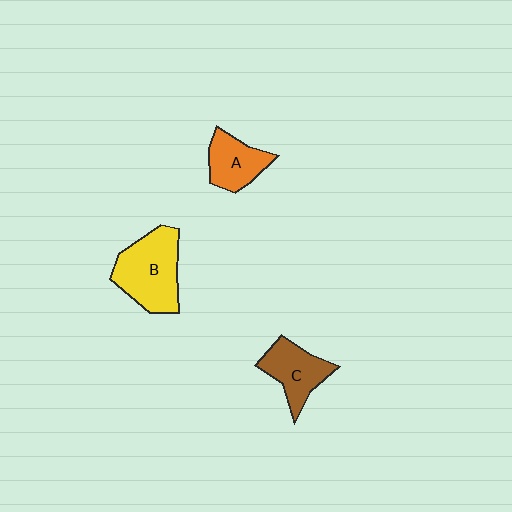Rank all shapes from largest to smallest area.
From largest to smallest: B (yellow), C (brown), A (orange).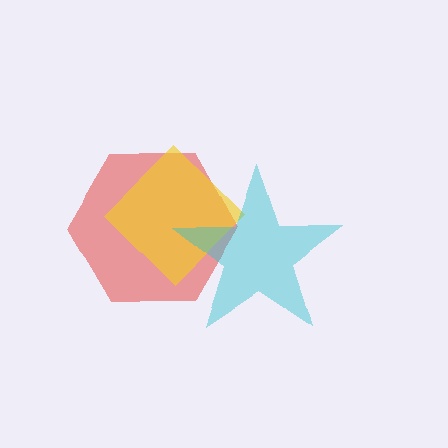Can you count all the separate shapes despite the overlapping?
Yes, there are 3 separate shapes.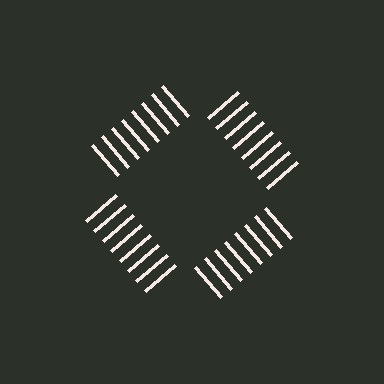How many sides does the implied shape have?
4 sides — the line-ends trace a square.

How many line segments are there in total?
32 — 8 along each of the 4 edges.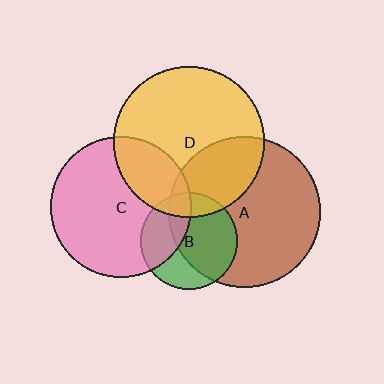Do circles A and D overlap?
Yes.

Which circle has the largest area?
Circle A (brown).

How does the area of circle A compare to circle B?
Approximately 2.4 times.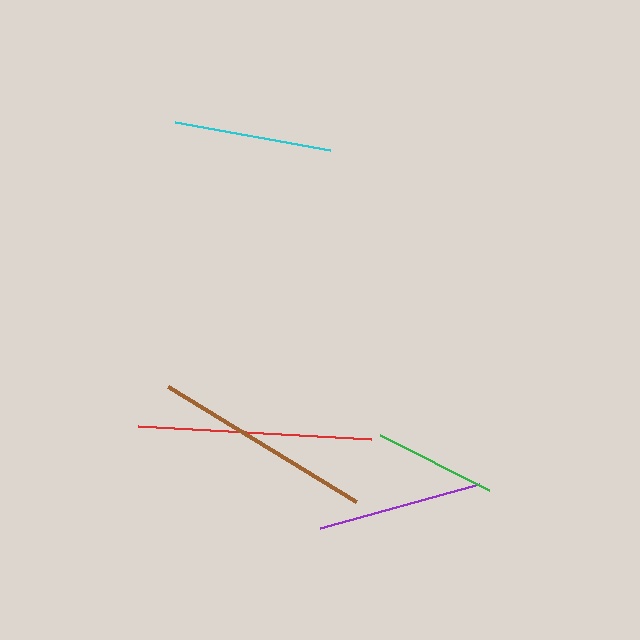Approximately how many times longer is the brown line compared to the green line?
The brown line is approximately 1.8 times the length of the green line.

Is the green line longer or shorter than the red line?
The red line is longer than the green line.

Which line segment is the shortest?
The green line is the shortest at approximately 122 pixels.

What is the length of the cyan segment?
The cyan segment is approximately 157 pixels long.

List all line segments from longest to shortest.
From longest to shortest: red, brown, purple, cyan, green.